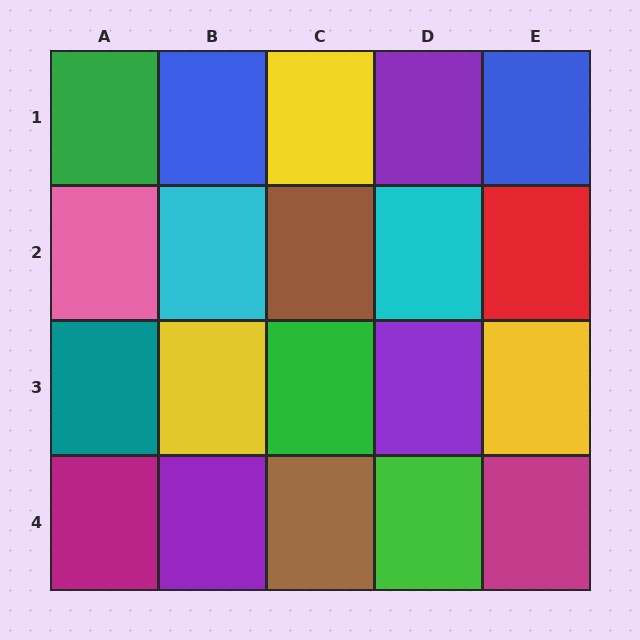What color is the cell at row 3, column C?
Green.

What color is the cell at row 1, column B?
Blue.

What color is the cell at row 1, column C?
Yellow.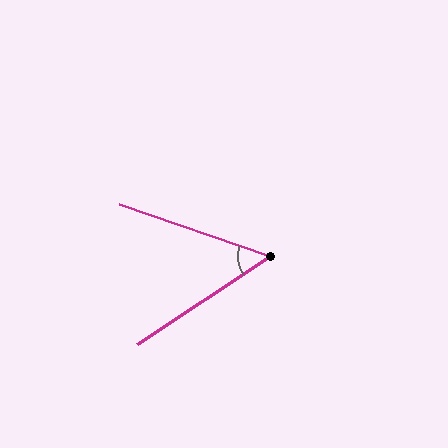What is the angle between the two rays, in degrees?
Approximately 53 degrees.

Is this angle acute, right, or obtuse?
It is acute.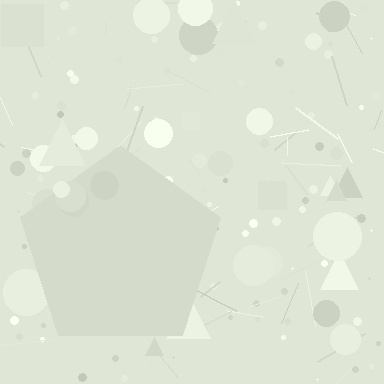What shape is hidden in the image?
A pentagon is hidden in the image.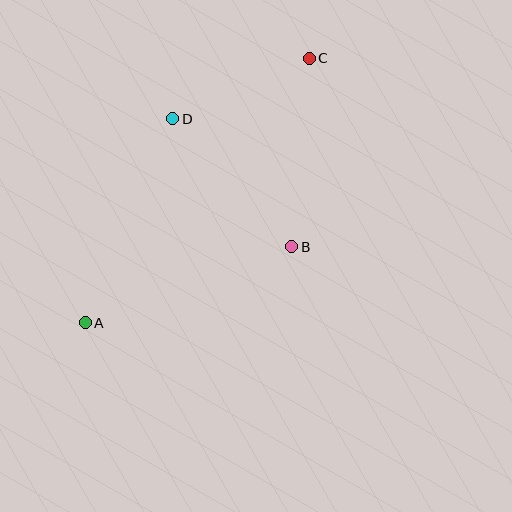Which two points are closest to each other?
Points C and D are closest to each other.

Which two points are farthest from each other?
Points A and C are farthest from each other.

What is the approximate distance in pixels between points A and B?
The distance between A and B is approximately 220 pixels.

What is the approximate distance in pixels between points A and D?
The distance between A and D is approximately 222 pixels.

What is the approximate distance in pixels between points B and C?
The distance between B and C is approximately 189 pixels.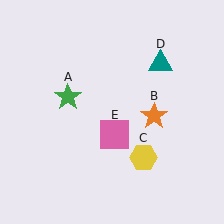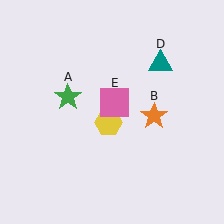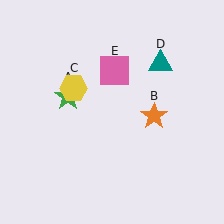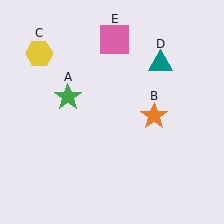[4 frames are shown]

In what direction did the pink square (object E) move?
The pink square (object E) moved up.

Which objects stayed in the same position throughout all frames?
Green star (object A) and orange star (object B) and teal triangle (object D) remained stationary.